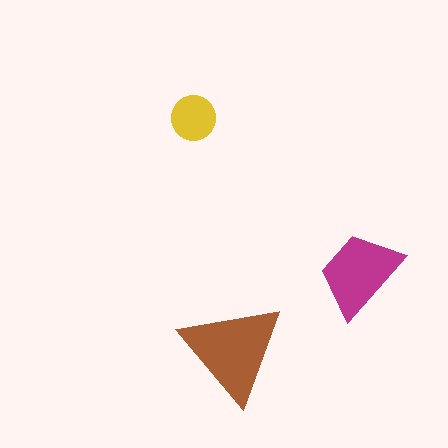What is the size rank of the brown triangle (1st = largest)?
1st.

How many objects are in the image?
There are 3 objects in the image.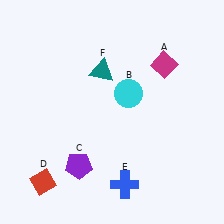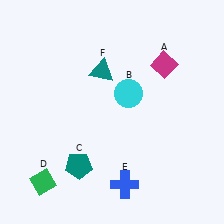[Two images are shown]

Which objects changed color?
C changed from purple to teal. D changed from red to green.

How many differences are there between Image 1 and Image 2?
There are 2 differences between the two images.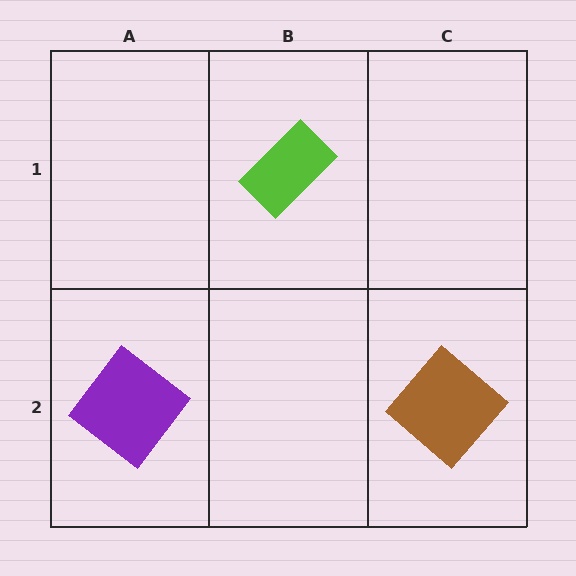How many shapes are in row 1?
1 shape.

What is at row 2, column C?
A brown diamond.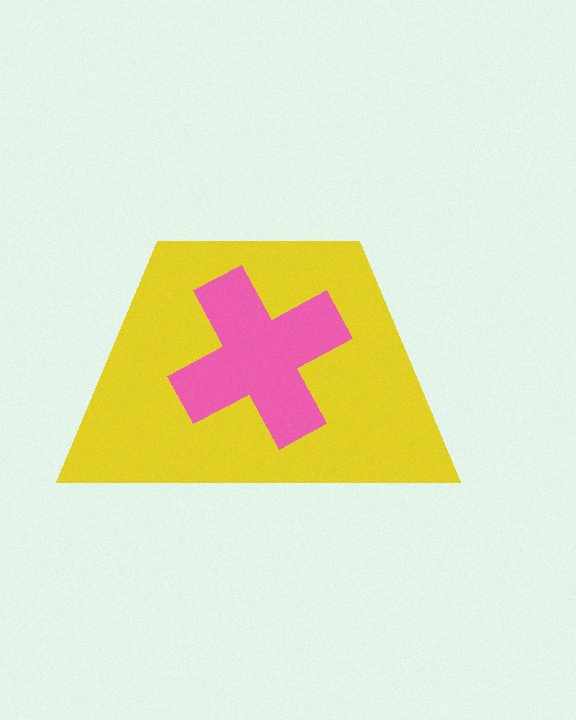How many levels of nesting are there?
2.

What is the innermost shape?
The pink cross.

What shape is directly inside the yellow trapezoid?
The pink cross.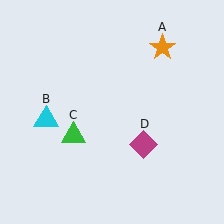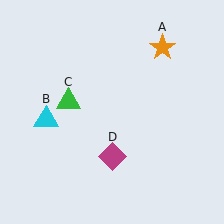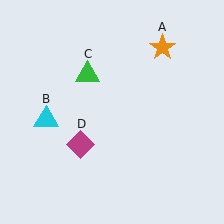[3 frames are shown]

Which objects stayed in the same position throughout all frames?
Orange star (object A) and cyan triangle (object B) remained stationary.